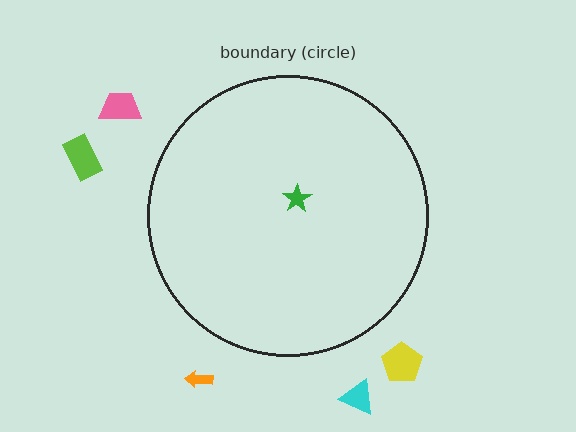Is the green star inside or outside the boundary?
Inside.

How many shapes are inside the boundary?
1 inside, 5 outside.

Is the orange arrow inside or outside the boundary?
Outside.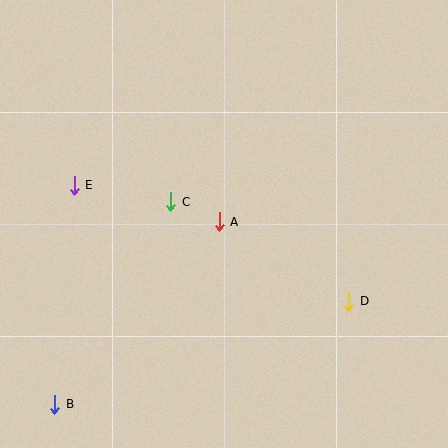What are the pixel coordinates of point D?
Point D is at (349, 301).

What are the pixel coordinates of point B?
Point B is at (55, 404).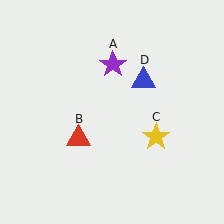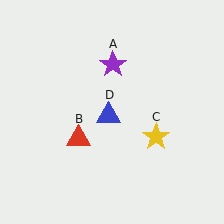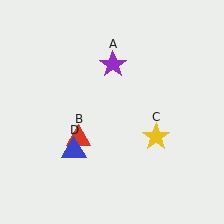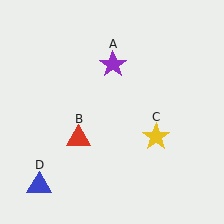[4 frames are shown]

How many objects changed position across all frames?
1 object changed position: blue triangle (object D).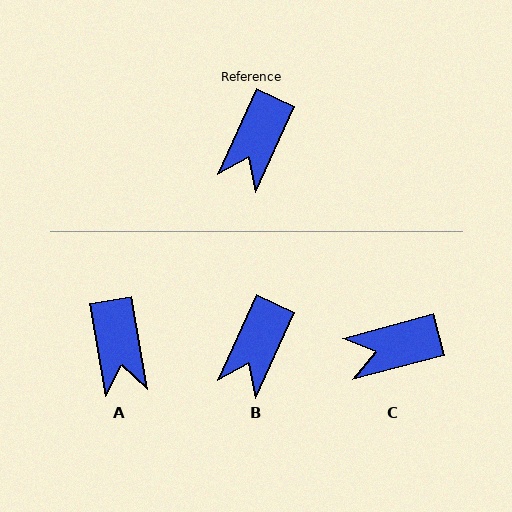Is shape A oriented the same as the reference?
No, it is off by about 34 degrees.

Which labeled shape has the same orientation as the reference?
B.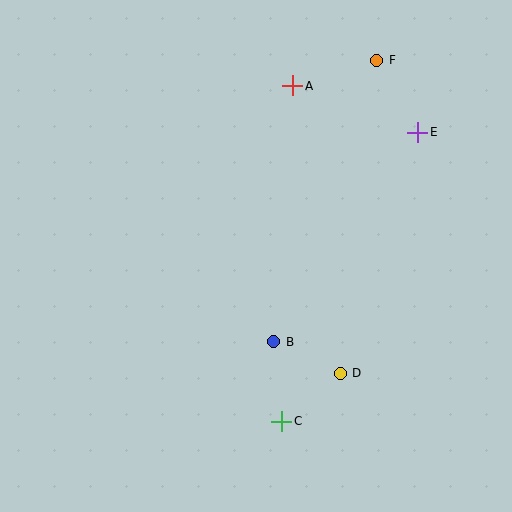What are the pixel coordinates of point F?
Point F is at (377, 60).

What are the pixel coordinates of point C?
Point C is at (282, 421).